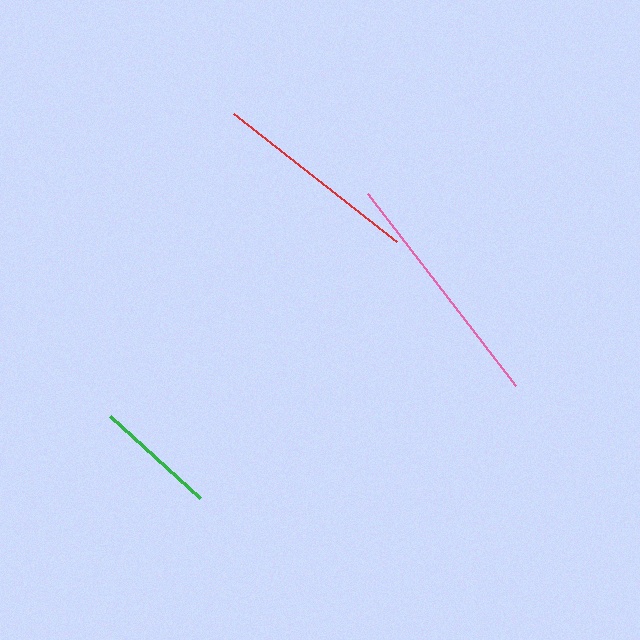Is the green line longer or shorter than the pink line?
The pink line is longer than the green line.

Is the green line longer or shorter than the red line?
The red line is longer than the green line.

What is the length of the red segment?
The red segment is approximately 207 pixels long.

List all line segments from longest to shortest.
From longest to shortest: pink, red, green.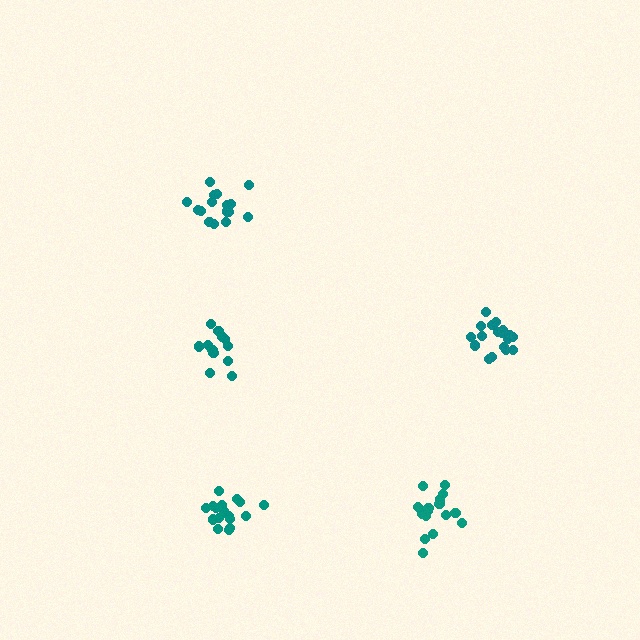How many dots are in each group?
Group 1: 16 dots, Group 2: 17 dots, Group 3: 12 dots, Group 4: 18 dots, Group 5: 17 dots (80 total).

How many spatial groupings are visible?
There are 5 spatial groupings.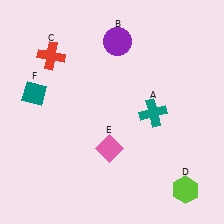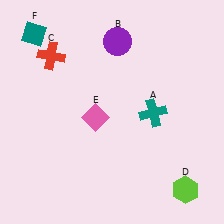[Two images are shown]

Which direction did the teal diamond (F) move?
The teal diamond (F) moved up.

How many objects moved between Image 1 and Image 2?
2 objects moved between the two images.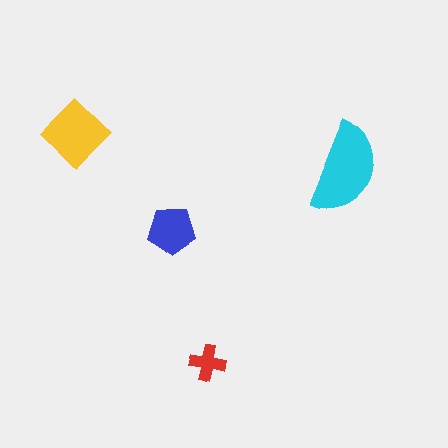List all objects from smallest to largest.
The red cross, the blue pentagon, the yellow diamond, the cyan semicircle.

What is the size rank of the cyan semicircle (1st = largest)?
1st.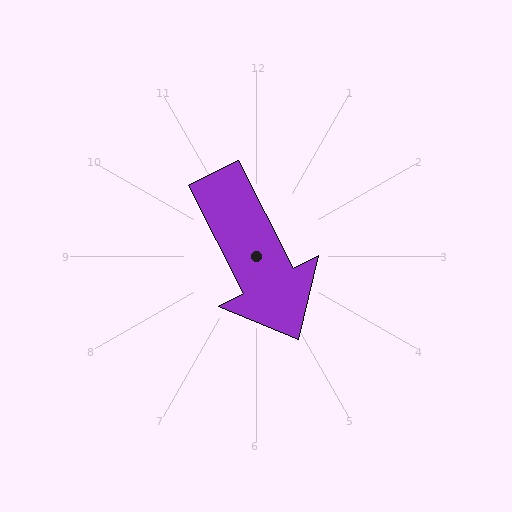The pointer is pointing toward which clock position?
Roughly 5 o'clock.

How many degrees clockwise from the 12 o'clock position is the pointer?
Approximately 153 degrees.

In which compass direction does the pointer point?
Southeast.